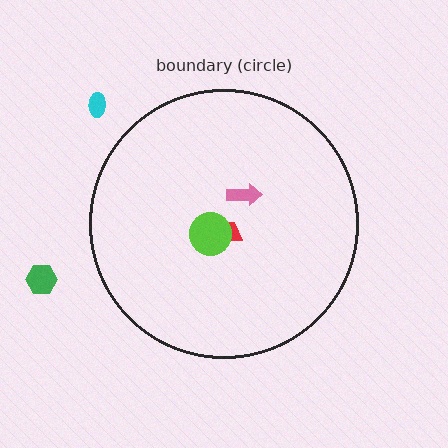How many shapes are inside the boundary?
3 inside, 2 outside.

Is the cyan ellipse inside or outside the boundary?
Outside.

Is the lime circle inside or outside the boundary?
Inside.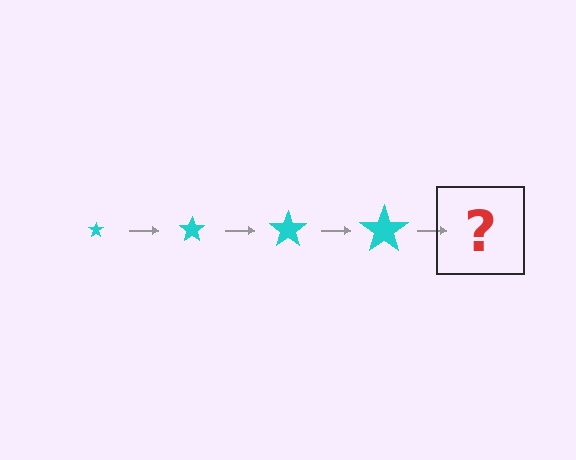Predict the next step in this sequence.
The next step is a cyan star, larger than the previous one.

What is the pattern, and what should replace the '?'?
The pattern is that the star gets progressively larger each step. The '?' should be a cyan star, larger than the previous one.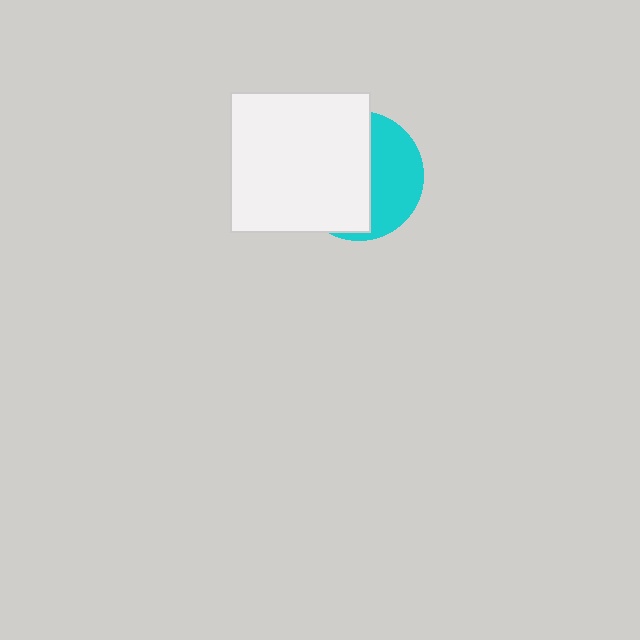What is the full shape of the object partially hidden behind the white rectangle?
The partially hidden object is a cyan circle.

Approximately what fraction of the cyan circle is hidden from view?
Roughly 60% of the cyan circle is hidden behind the white rectangle.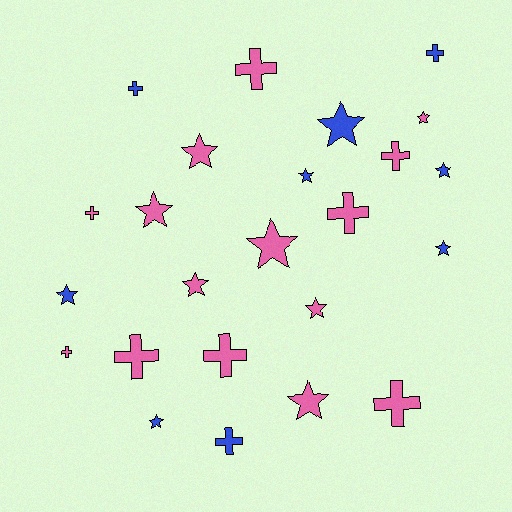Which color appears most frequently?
Pink, with 15 objects.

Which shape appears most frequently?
Star, with 13 objects.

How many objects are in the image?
There are 24 objects.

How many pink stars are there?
There are 7 pink stars.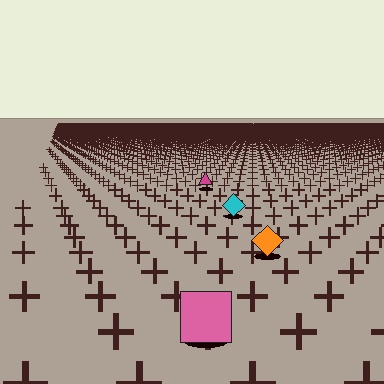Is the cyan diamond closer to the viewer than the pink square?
No. The pink square is closer — you can tell from the texture gradient: the ground texture is coarser near it.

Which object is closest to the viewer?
The pink square is closest. The texture marks near it are larger and more spread out.